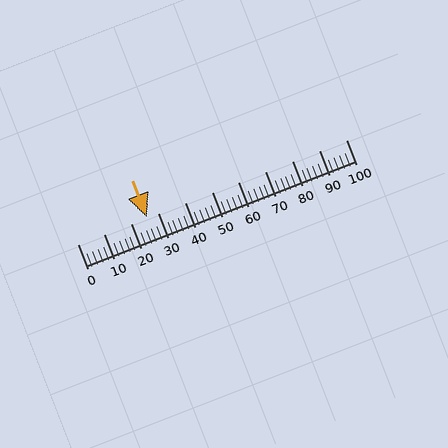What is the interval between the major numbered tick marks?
The major tick marks are spaced 10 units apart.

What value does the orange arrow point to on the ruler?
The orange arrow points to approximately 26.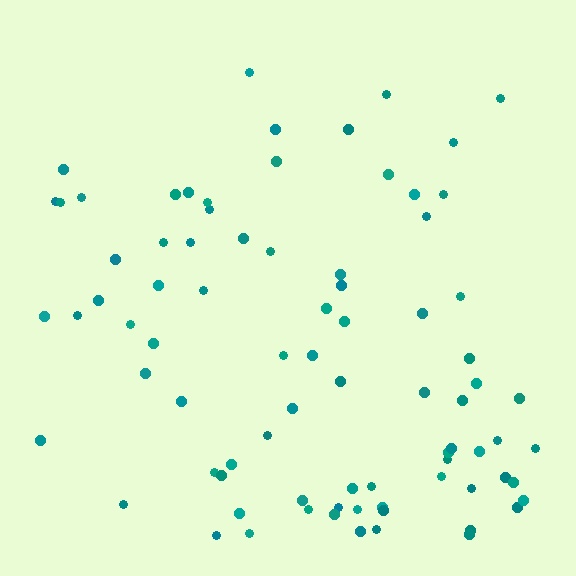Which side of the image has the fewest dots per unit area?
The top.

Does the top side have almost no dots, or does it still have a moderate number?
Still a moderate number, just noticeably fewer than the bottom.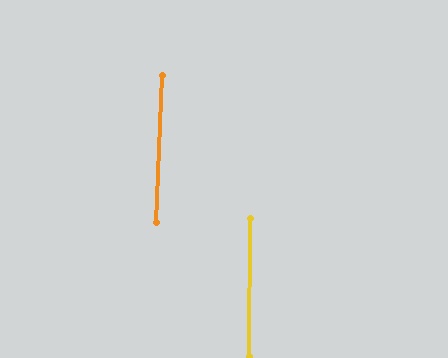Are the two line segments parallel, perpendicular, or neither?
Parallel — their directions differ by only 2.0°.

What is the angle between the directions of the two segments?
Approximately 2 degrees.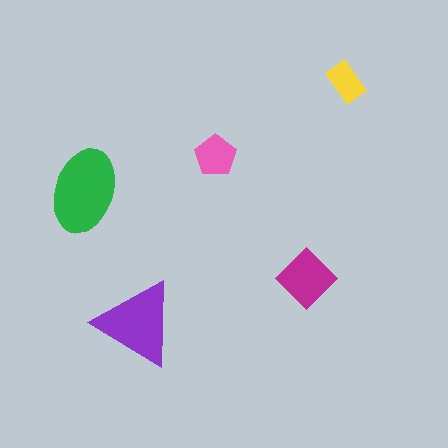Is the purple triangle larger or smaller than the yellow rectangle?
Larger.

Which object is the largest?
The green ellipse.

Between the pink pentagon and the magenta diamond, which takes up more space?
The magenta diamond.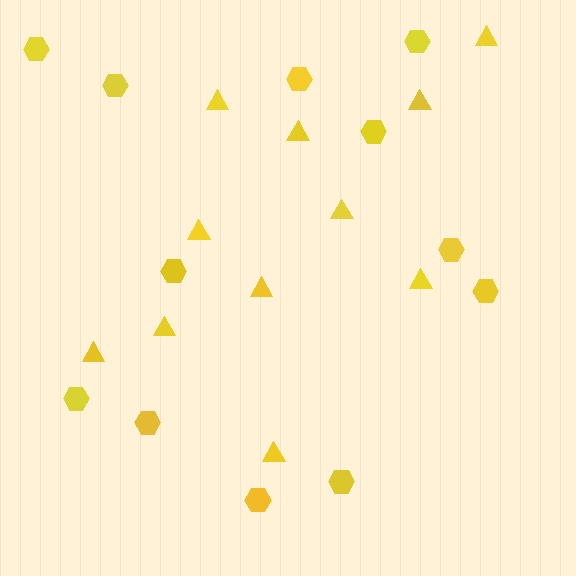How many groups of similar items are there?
There are 2 groups: one group of hexagons (12) and one group of triangles (11).